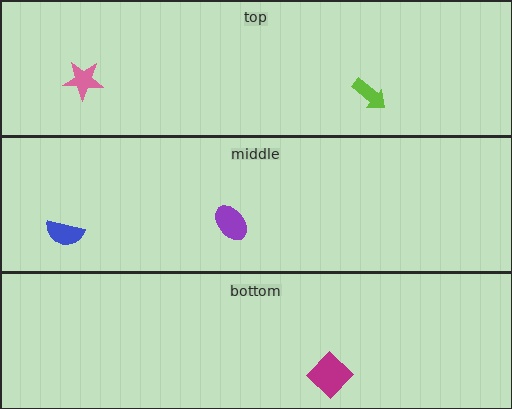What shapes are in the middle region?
The purple ellipse, the blue semicircle.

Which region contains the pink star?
The top region.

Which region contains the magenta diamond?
The bottom region.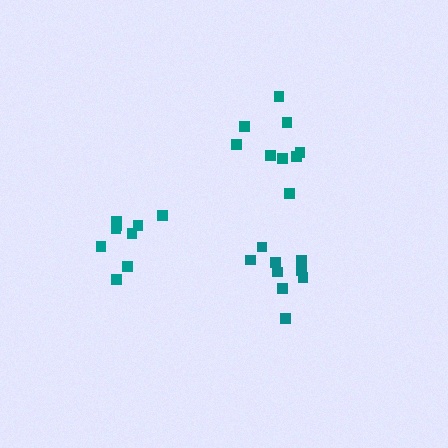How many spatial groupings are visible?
There are 3 spatial groupings.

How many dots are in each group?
Group 1: 9 dots, Group 2: 9 dots, Group 3: 9 dots (27 total).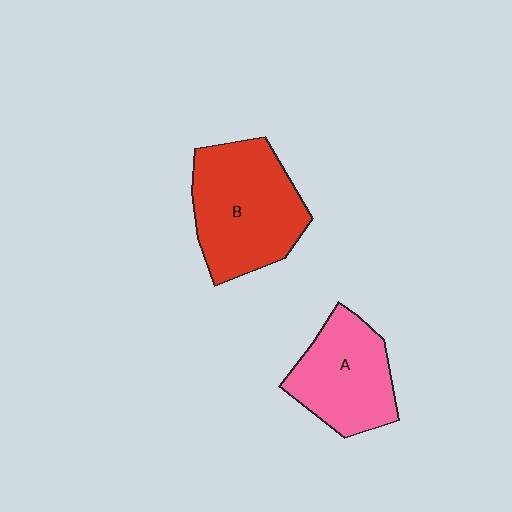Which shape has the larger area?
Shape B (red).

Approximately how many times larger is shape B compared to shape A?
Approximately 1.3 times.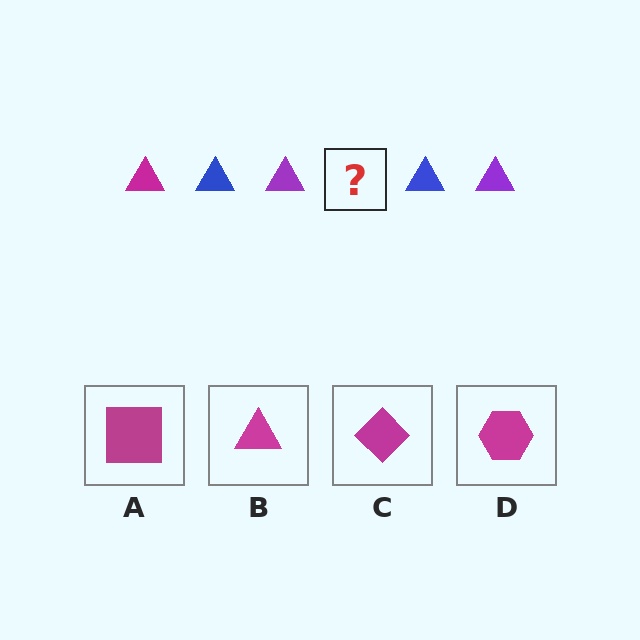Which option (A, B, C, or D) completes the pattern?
B.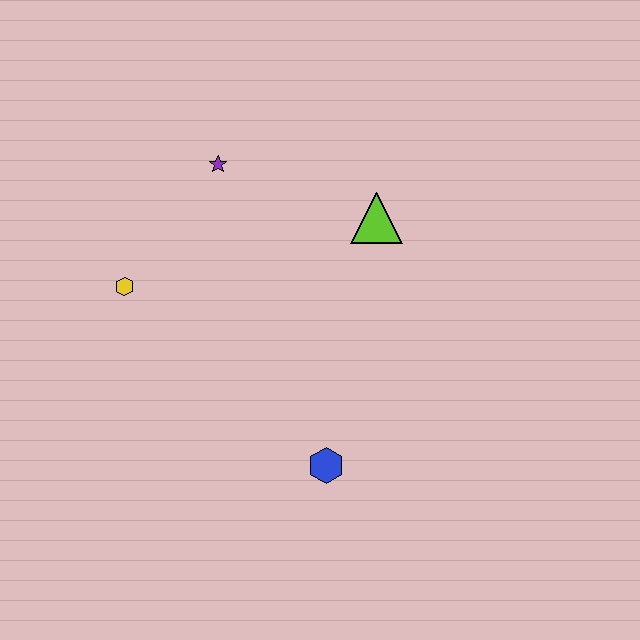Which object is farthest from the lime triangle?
The yellow hexagon is farthest from the lime triangle.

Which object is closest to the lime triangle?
The purple star is closest to the lime triangle.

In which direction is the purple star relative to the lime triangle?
The purple star is to the left of the lime triangle.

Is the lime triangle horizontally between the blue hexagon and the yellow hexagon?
No